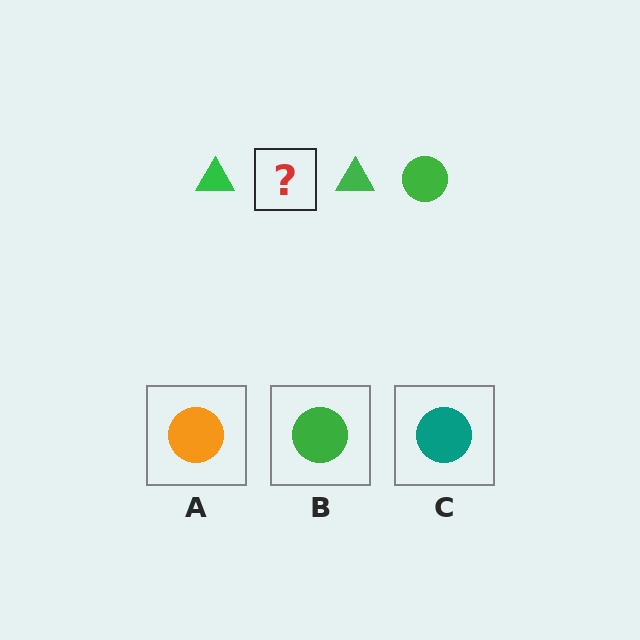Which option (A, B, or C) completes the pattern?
B.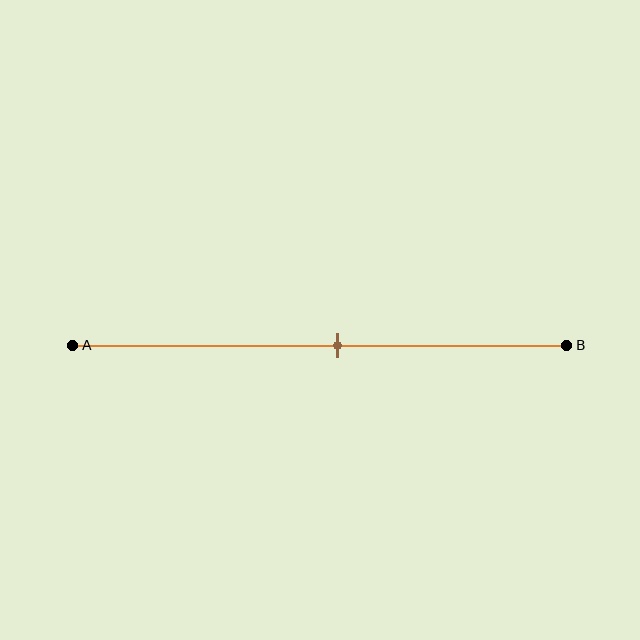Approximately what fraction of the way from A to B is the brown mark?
The brown mark is approximately 55% of the way from A to B.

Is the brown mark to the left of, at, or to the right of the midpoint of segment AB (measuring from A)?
The brown mark is to the right of the midpoint of segment AB.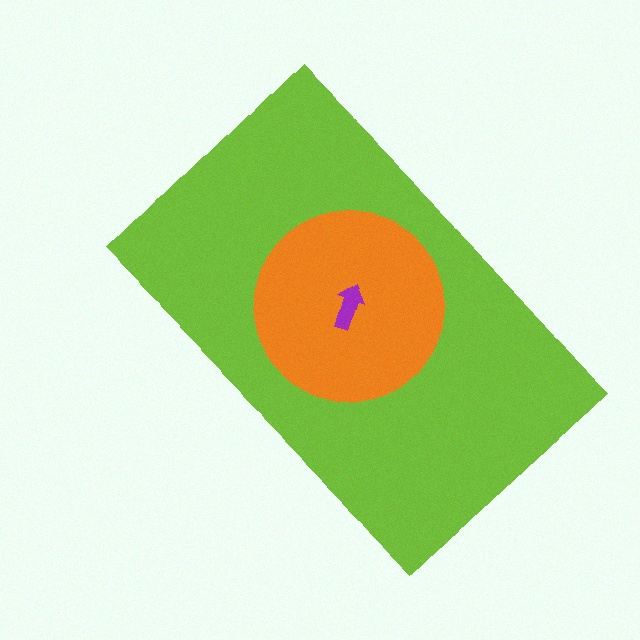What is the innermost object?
The purple arrow.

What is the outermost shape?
The lime rectangle.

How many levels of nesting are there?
3.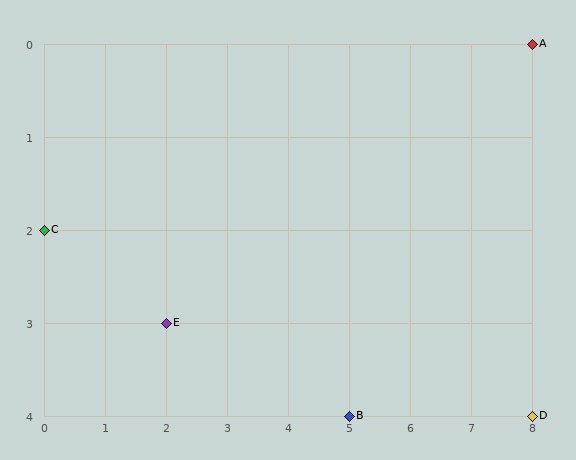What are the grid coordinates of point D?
Point D is at grid coordinates (8, 4).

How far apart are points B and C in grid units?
Points B and C are 5 columns and 2 rows apart (about 5.4 grid units diagonally).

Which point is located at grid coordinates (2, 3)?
Point E is at (2, 3).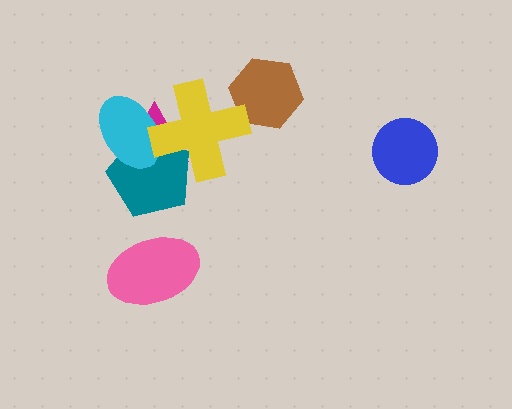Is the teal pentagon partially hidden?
Yes, it is partially covered by another shape.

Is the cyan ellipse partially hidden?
Yes, it is partially covered by another shape.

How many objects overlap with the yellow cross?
4 objects overlap with the yellow cross.